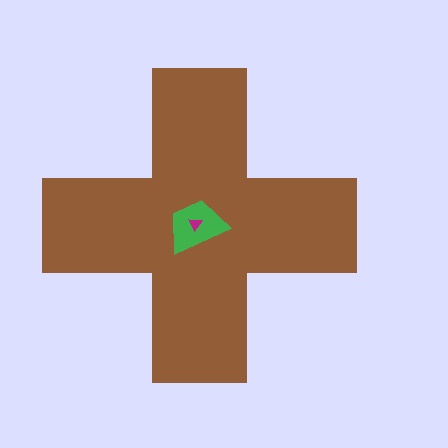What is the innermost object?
The magenta triangle.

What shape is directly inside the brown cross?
The green trapezoid.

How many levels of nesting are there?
3.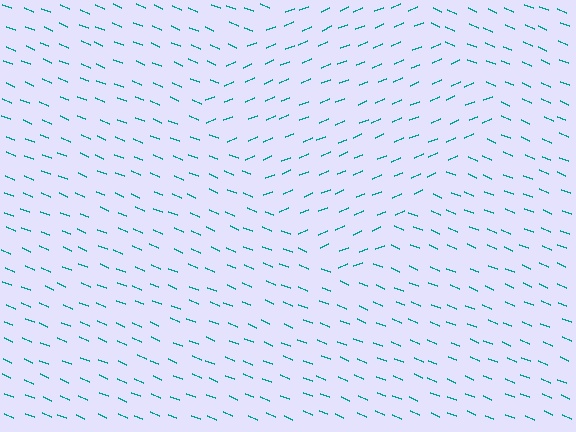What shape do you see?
I see a diamond.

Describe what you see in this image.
The image is filled with small teal line segments. A diamond region in the image has lines oriented differently from the surrounding lines, creating a visible texture boundary.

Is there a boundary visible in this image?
Yes, there is a texture boundary formed by a change in line orientation.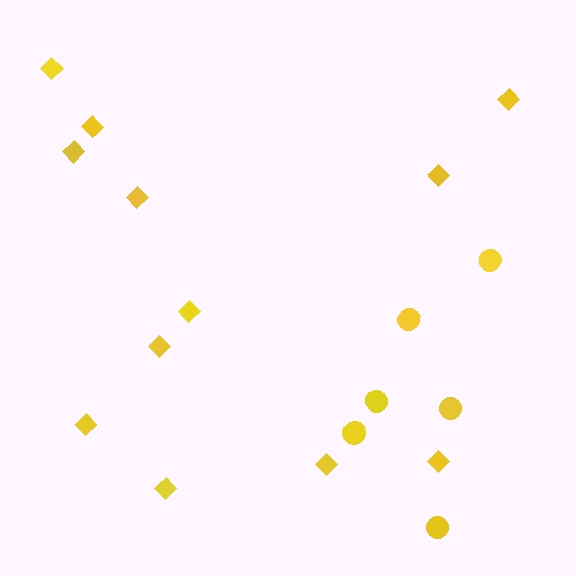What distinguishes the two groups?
There are 2 groups: one group of circles (6) and one group of diamonds (12).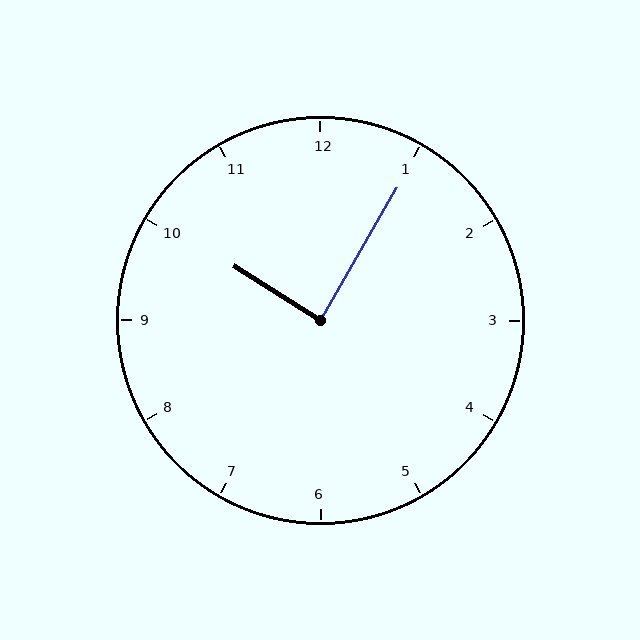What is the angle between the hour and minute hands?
Approximately 88 degrees.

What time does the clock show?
10:05.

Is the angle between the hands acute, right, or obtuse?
It is right.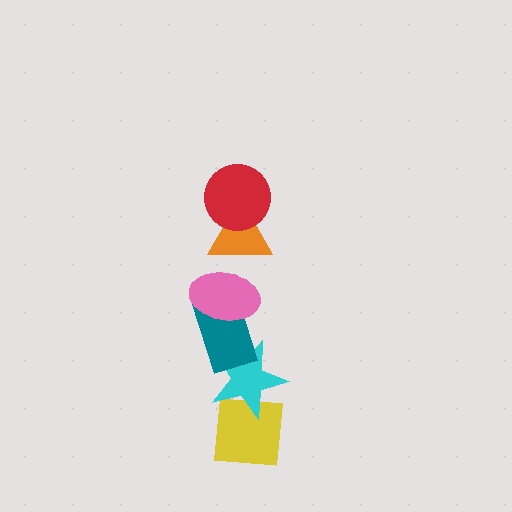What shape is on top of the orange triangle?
The red circle is on top of the orange triangle.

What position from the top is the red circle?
The red circle is 1st from the top.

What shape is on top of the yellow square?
The cyan star is on top of the yellow square.